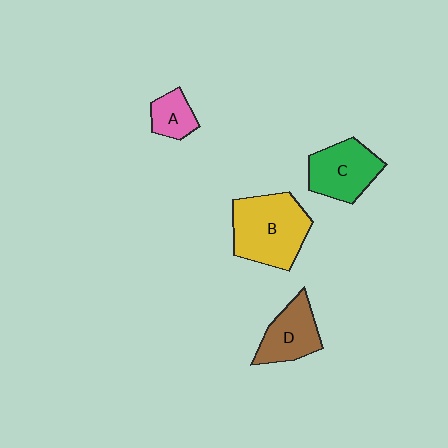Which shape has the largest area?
Shape B (yellow).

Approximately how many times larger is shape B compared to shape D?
Approximately 1.6 times.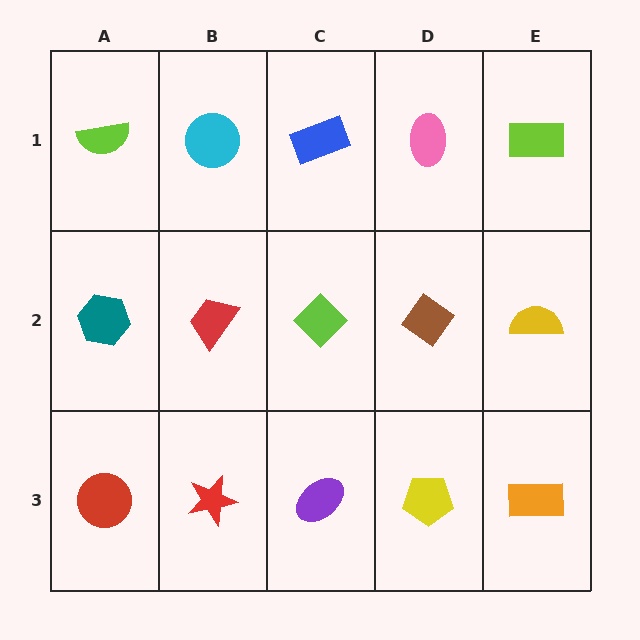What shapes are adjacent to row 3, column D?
A brown diamond (row 2, column D), a purple ellipse (row 3, column C), an orange rectangle (row 3, column E).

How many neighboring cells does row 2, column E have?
3.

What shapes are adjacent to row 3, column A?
A teal hexagon (row 2, column A), a red star (row 3, column B).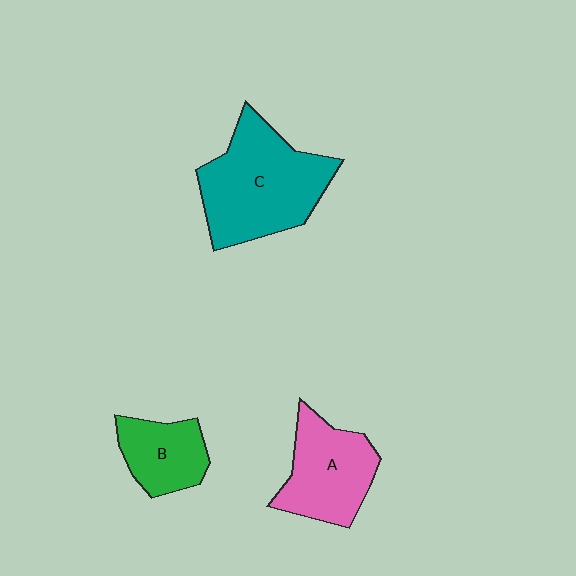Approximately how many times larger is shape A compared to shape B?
Approximately 1.4 times.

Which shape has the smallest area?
Shape B (green).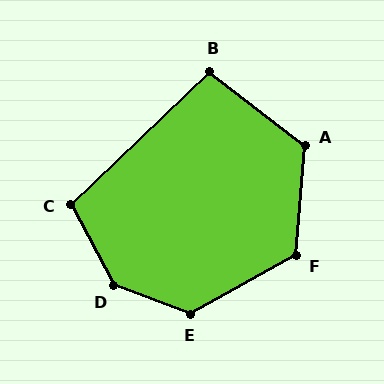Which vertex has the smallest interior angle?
B, at approximately 98 degrees.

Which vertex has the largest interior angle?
D, at approximately 138 degrees.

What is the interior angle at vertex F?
Approximately 123 degrees (obtuse).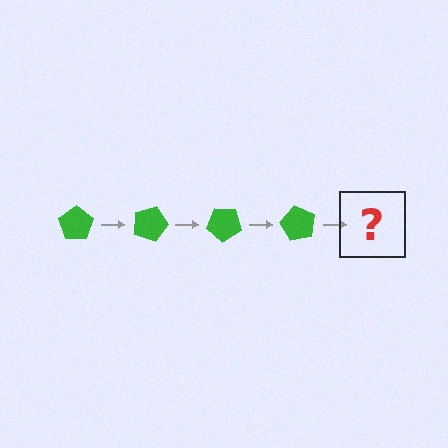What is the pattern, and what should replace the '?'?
The pattern is that the pentagon rotates 20 degrees each step. The '?' should be a green pentagon rotated 80 degrees.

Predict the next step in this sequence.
The next step is a green pentagon rotated 80 degrees.